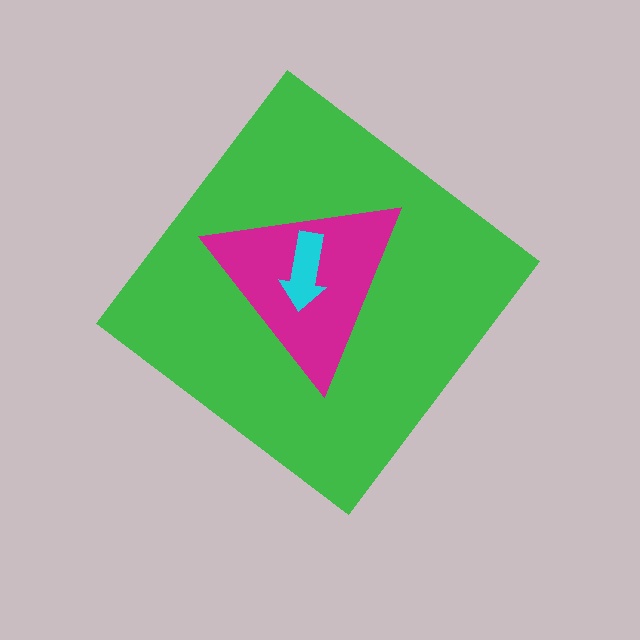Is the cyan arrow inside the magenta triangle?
Yes.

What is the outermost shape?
The green diamond.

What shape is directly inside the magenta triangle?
The cyan arrow.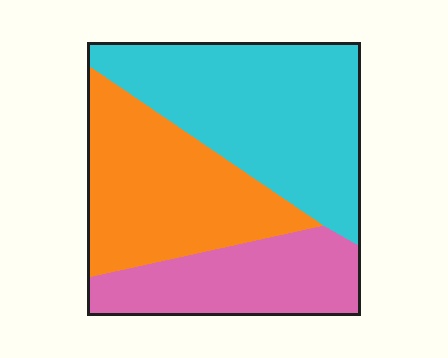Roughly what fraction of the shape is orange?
Orange covers around 35% of the shape.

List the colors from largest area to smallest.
From largest to smallest: cyan, orange, pink.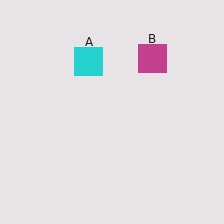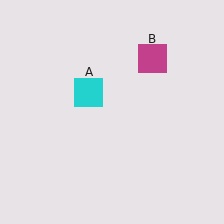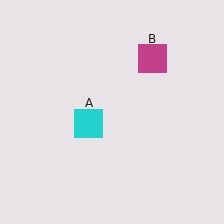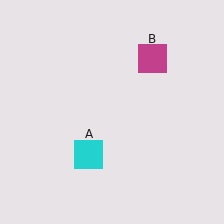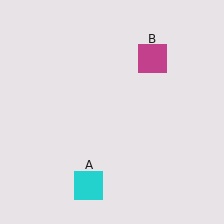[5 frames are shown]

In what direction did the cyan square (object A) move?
The cyan square (object A) moved down.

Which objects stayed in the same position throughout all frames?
Magenta square (object B) remained stationary.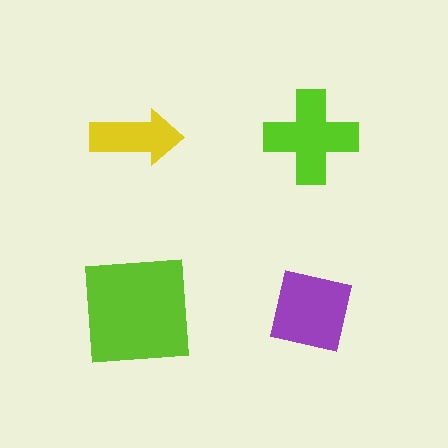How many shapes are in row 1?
2 shapes.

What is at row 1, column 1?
A yellow arrow.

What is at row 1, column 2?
A lime cross.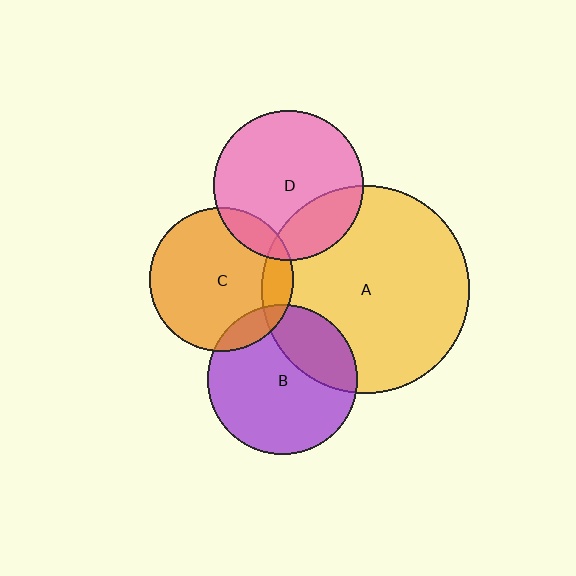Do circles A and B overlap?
Yes.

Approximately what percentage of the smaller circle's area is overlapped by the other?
Approximately 30%.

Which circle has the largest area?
Circle A (yellow).